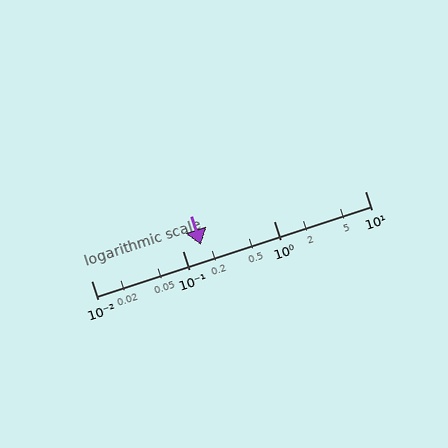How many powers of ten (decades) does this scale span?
The scale spans 3 decades, from 0.01 to 10.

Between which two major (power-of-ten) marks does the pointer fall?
The pointer is between 0.1 and 1.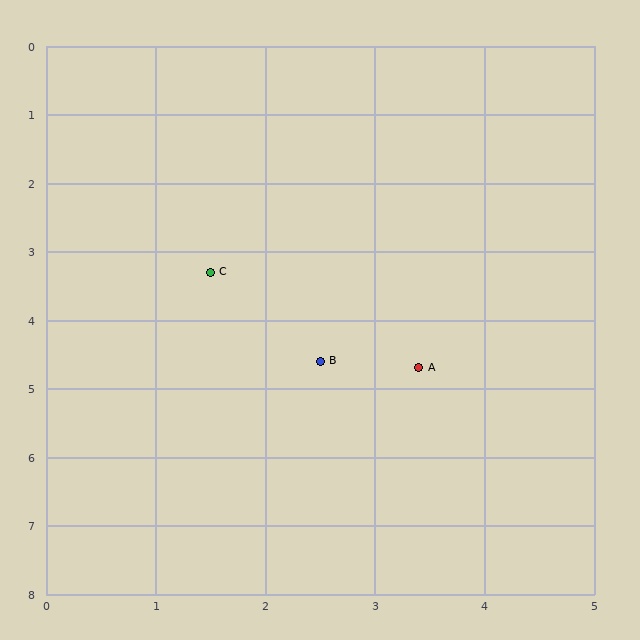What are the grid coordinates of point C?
Point C is at approximately (1.5, 3.3).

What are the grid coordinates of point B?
Point B is at approximately (2.5, 4.6).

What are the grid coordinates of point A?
Point A is at approximately (3.4, 4.7).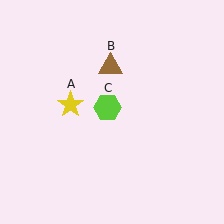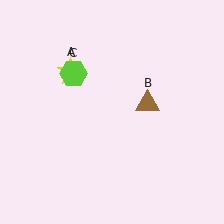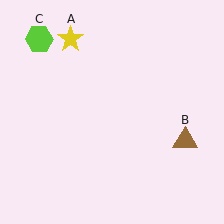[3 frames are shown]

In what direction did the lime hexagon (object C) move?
The lime hexagon (object C) moved up and to the left.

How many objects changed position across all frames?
3 objects changed position: yellow star (object A), brown triangle (object B), lime hexagon (object C).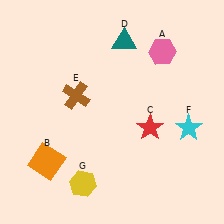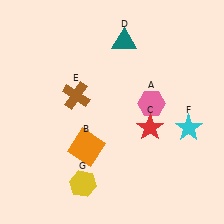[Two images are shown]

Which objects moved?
The objects that moved are: the pink hexagon (A), the orange square (B).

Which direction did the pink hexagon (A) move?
The pink hexagon (A) moved down.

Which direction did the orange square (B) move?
The orange square (B) moved right.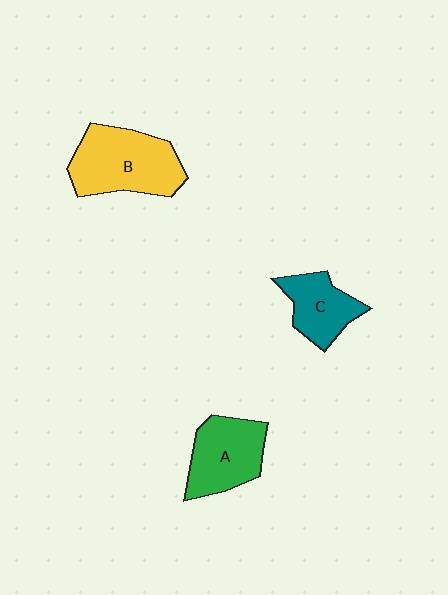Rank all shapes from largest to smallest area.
From largest to smallest: B (yellow), A (green), C (teal).